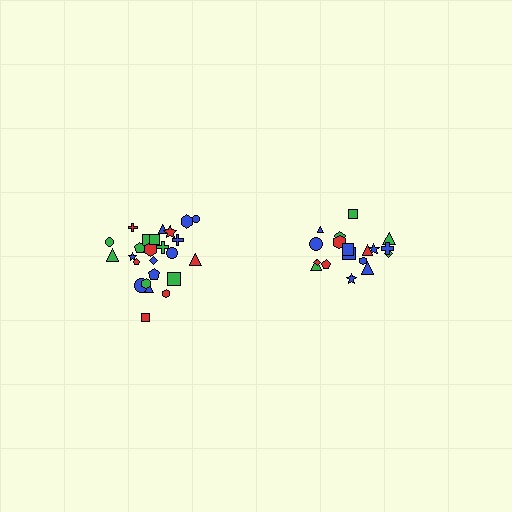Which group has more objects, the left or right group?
The left group.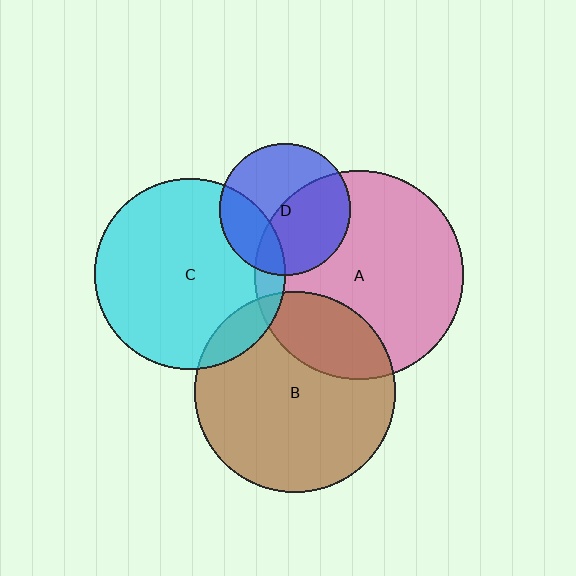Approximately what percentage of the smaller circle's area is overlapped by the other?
Approximately 25%.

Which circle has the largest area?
Circle A (pink).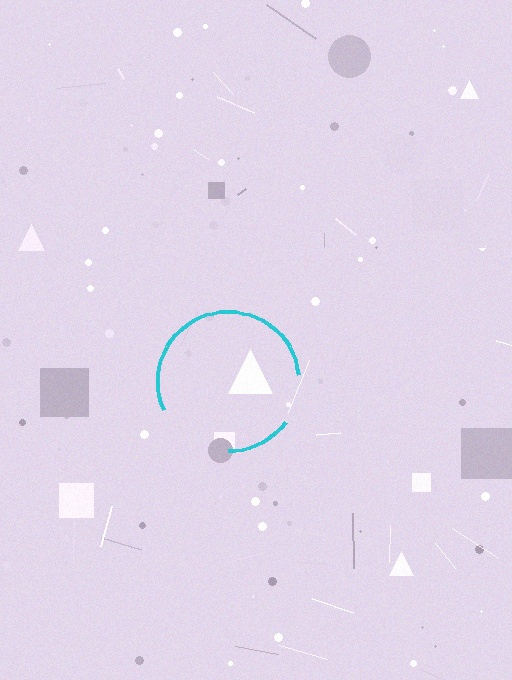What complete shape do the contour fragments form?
The contour fragments form a circle.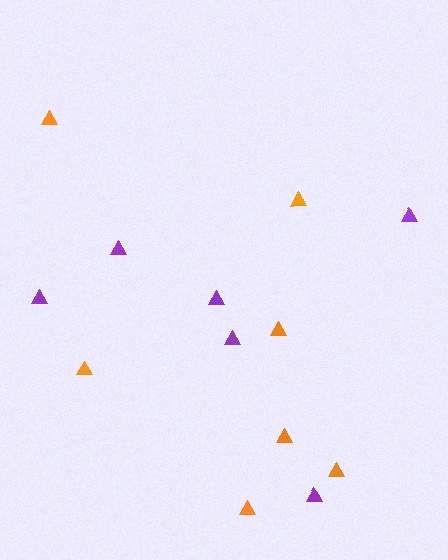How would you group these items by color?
There are 2 groups: one group of orange triangles (7) and one group of purple triangles (6).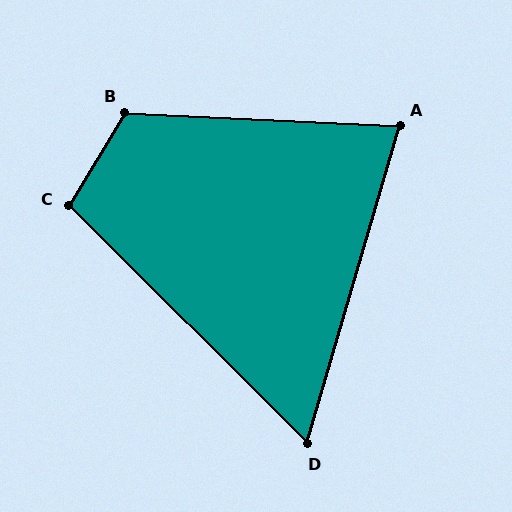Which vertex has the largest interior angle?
B, at approximately 119 degrees.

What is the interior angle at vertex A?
Approximately 76 degrees (acute).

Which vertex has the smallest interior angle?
D, at approximately 61 degrees.